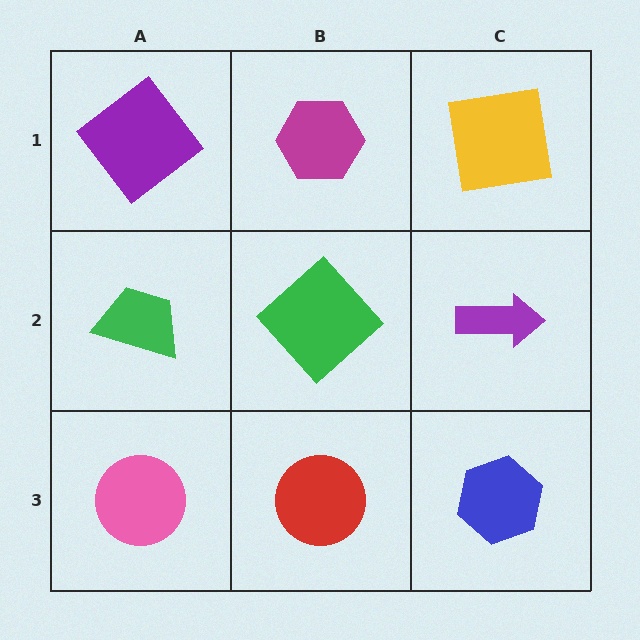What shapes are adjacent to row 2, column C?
A yellow square (row 1, column C), a blue hexagon (row 3, column C), a green diamond (row 2, column B).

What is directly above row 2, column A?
A purple diamond.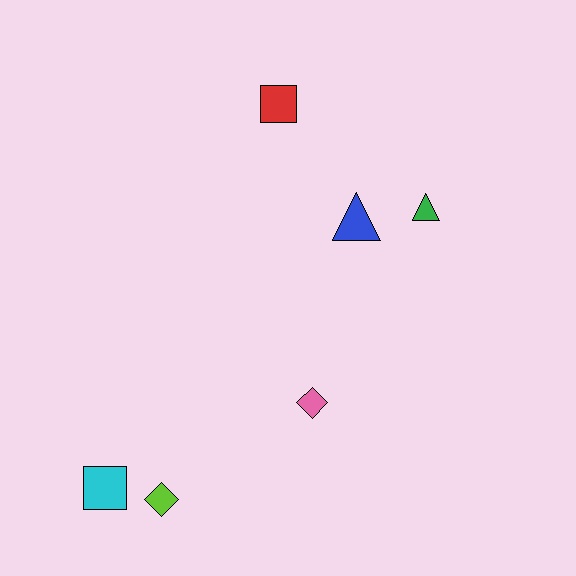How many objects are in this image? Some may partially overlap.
There are 6 objects.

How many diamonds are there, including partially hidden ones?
There are 2 diamonds.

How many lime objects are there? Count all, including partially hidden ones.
There is 1 lime object.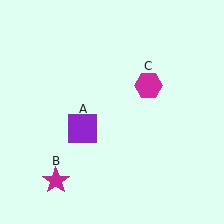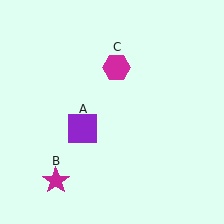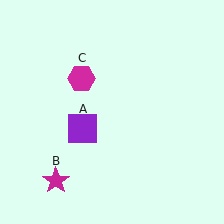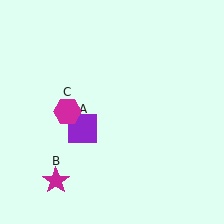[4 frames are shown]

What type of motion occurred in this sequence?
The magenta hexagon (object C) rotated counterclockwise around the center of the scene.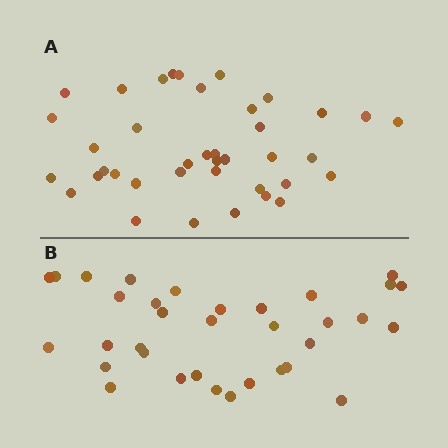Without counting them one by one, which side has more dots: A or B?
Region A (the top region) has more dots.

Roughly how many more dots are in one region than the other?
Region A has about 5 more dots than region B.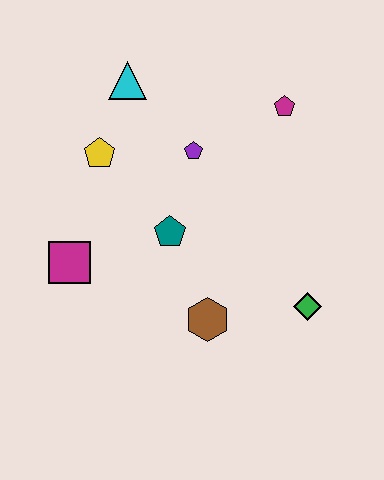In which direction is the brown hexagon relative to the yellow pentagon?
The brown hexagon is below the yellow pentagon.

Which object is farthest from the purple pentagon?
The green diamond is farthest from the purple pentagon.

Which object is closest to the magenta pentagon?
The purple pentagon is closest to the magenta pentagon.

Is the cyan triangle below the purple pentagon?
No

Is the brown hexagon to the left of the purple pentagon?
No